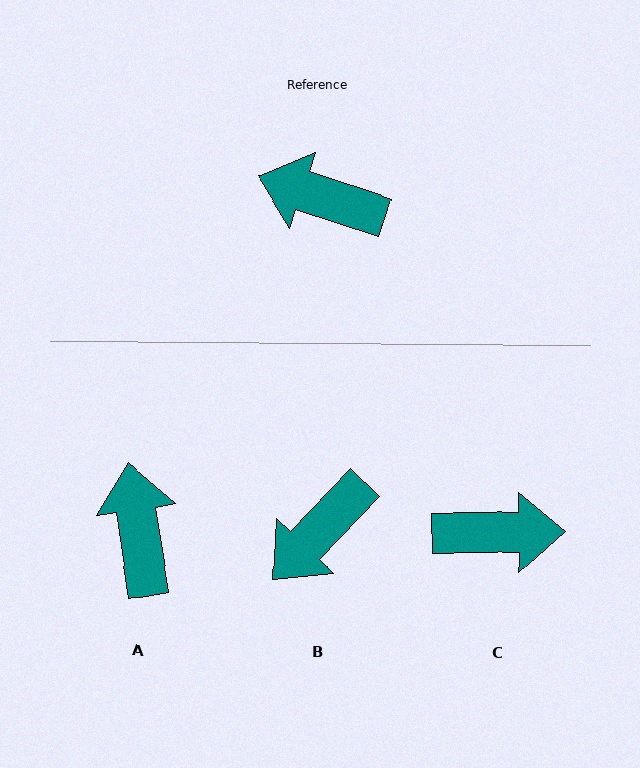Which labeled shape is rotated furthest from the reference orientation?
C, about 161 degrees away.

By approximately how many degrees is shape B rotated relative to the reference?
Approximately 65 degrees counter-clockwise.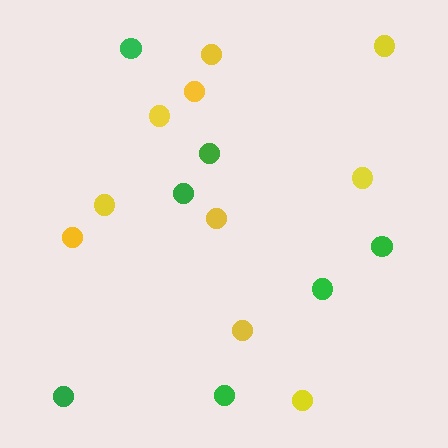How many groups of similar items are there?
There are 2 groups: one group of yellow circles (10) and one group of green circles (7).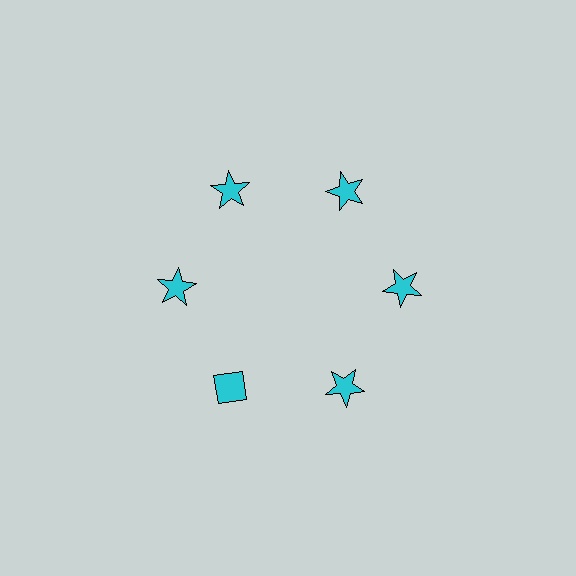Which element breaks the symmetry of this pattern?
The cyan diamond at roughly the 7 o'clock position breaks the symmetry. All other shapes are cyan stars.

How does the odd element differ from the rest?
It has a different shape: diamond instead of star.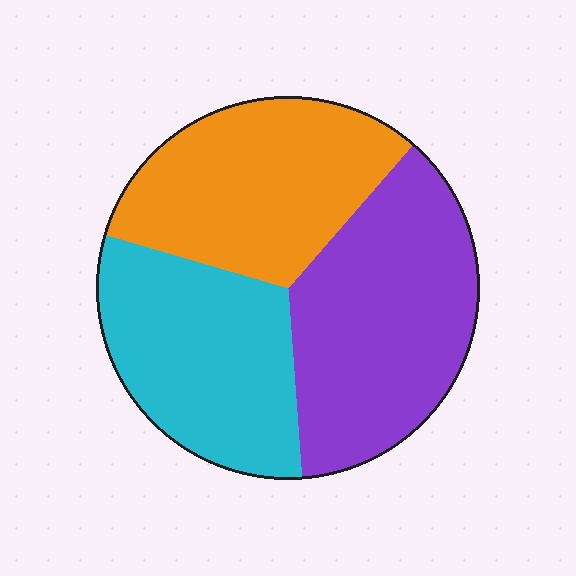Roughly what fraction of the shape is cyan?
Cyan takes up about one third (1/3) of the shape.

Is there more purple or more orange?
Purple.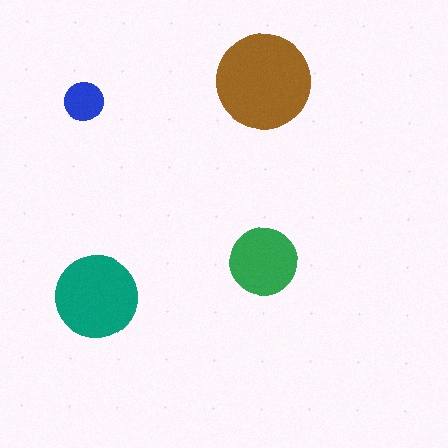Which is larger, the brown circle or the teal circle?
The brown one.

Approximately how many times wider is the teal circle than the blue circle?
About 2 times wider.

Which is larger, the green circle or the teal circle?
The teal one.